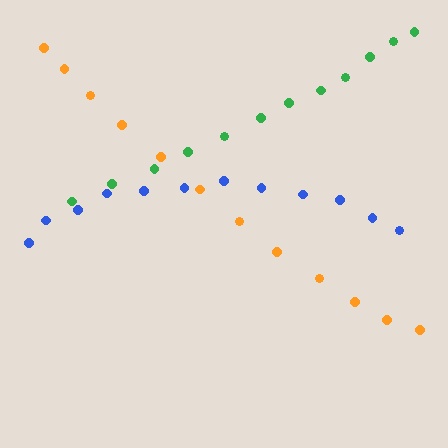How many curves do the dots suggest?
There are 3 distinct paths.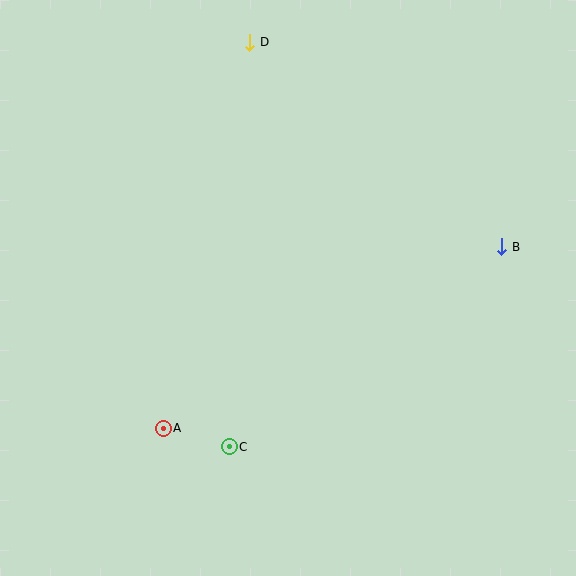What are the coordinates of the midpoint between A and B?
The midpoint between A and B is at (332, 338).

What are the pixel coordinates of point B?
Point B is at (502, 247).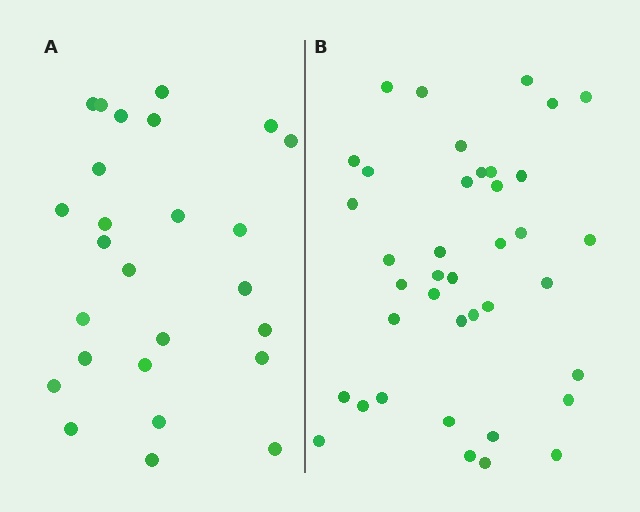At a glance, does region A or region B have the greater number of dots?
Region B (the right region) has more dots.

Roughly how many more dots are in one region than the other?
Region B has approximately 15 more dots than region A.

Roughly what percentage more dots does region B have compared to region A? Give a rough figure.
About 50% more.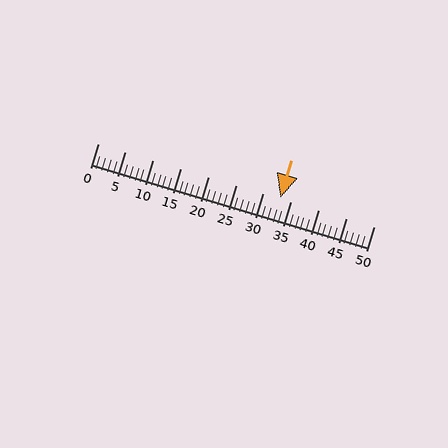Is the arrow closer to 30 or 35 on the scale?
The arrow is closer to 35.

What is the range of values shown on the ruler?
The ruler shows values from 0 to 50.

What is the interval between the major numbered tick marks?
The major tick marks are spaced 5 units apart.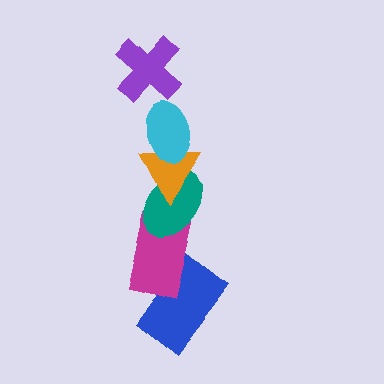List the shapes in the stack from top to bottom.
From top to bottom: the purple cross, the cyan ellipse, the orange triangle, the teal ellipse, the magenta rectangle, the blue rectangle.